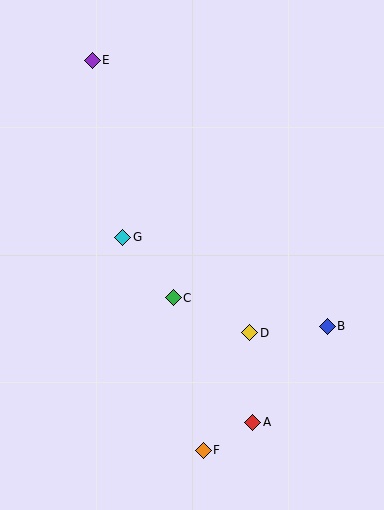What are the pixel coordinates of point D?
Point D is at (250, 333).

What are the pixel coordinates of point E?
Point E is at (92, 60).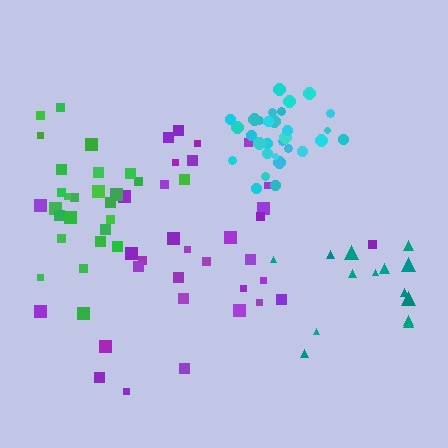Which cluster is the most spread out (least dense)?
Teal.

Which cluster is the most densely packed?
Cyan.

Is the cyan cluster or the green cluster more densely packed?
Cyan.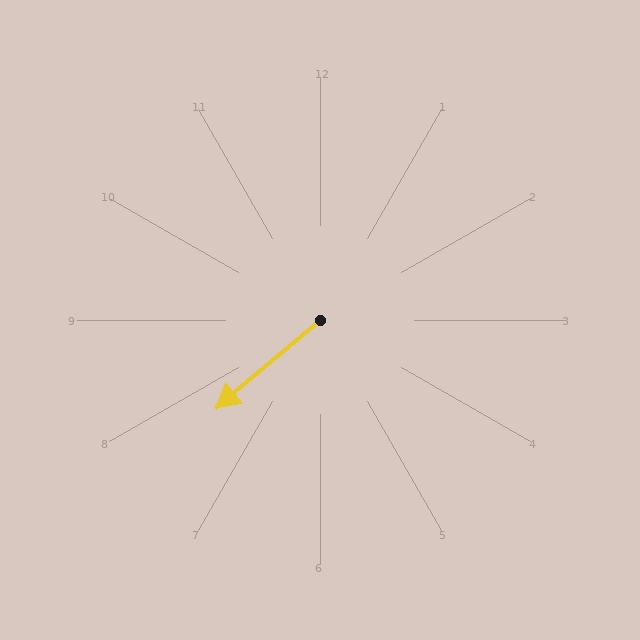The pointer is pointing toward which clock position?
Roughly 8 o'clock.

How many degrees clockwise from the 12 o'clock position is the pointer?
Approximately 230 degrees.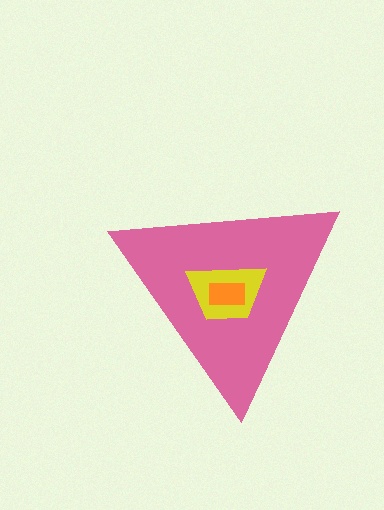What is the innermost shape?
The orange rectangle.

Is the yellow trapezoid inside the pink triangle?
Yes.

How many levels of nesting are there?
3.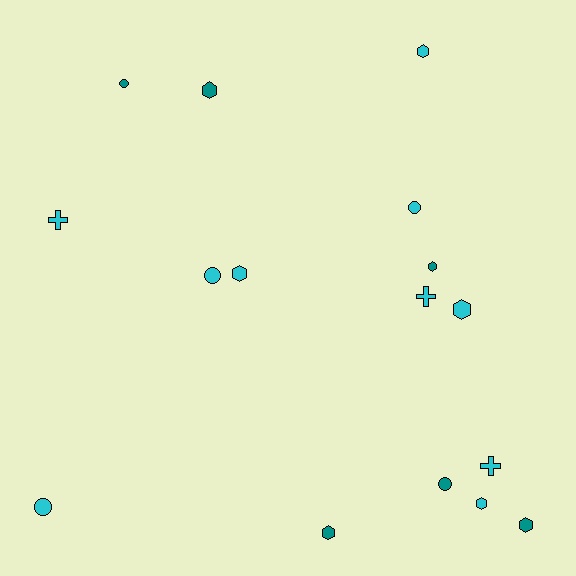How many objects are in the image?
There are 16 objects.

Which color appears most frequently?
Cyan, with 10 objects.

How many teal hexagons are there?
There are 4 teal hexagons.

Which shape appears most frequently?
Hexagon, with 8 objects.